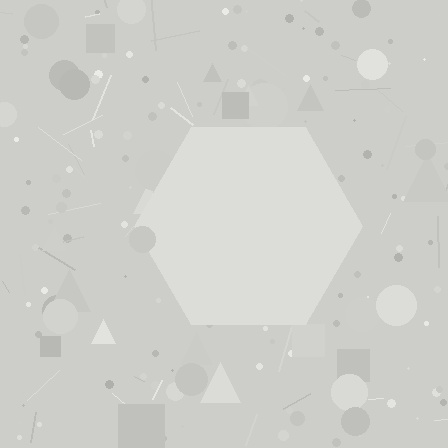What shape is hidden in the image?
A hexagon is hidden in the image.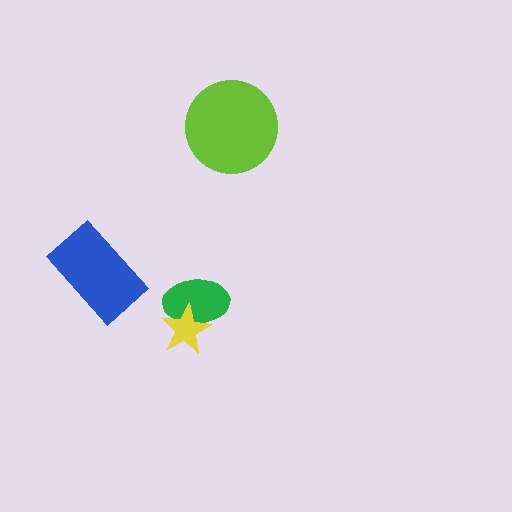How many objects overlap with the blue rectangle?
0 objects overlap with the blue rectangle.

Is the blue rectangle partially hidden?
No, no other shape covers it.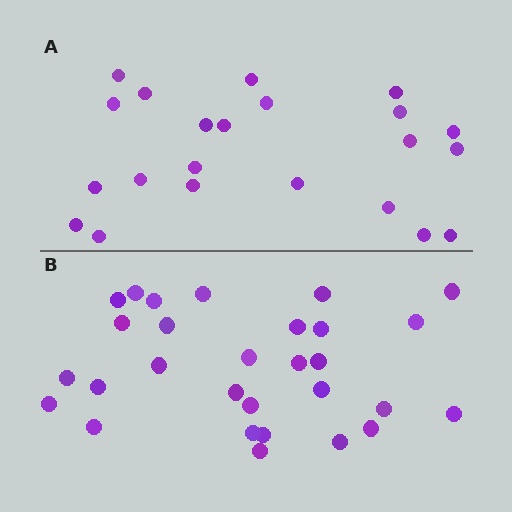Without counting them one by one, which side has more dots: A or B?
Region B (the bottom region) has more dots.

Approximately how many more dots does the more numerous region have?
Region B has roughly 8 or so more dots than region A.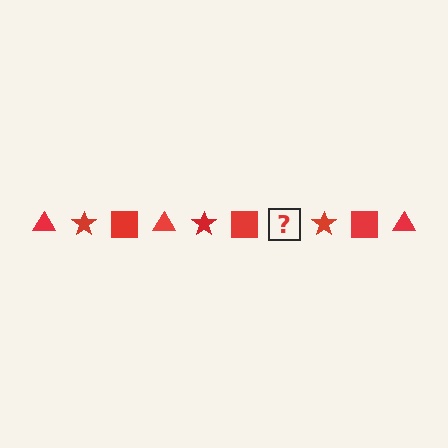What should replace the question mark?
The question mark should be replaced with a red triangle.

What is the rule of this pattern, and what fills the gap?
The rule is that the pattern cycles through triangle, star, square shapes in red. The gap should be filled with a red triangle.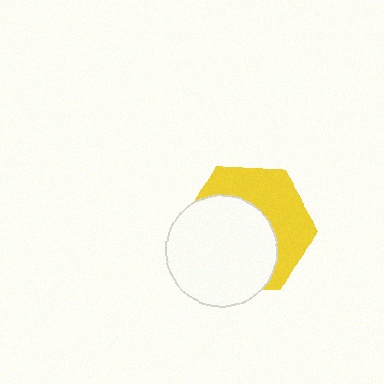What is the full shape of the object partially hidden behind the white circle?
The partially hidden object is a yellow hexagon.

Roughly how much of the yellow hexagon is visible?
A small part of it is visible (roughly 44%).